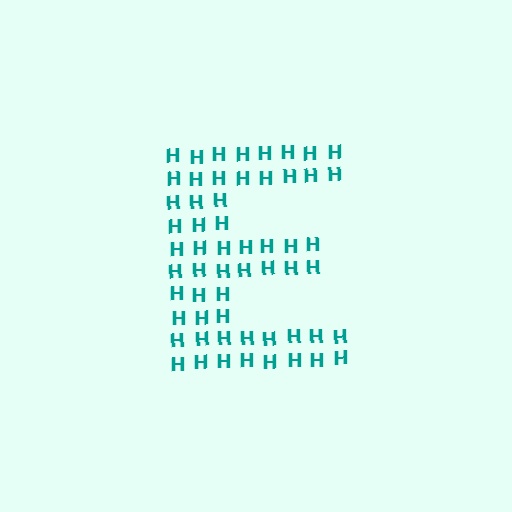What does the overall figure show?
The overall figure shows the letter E.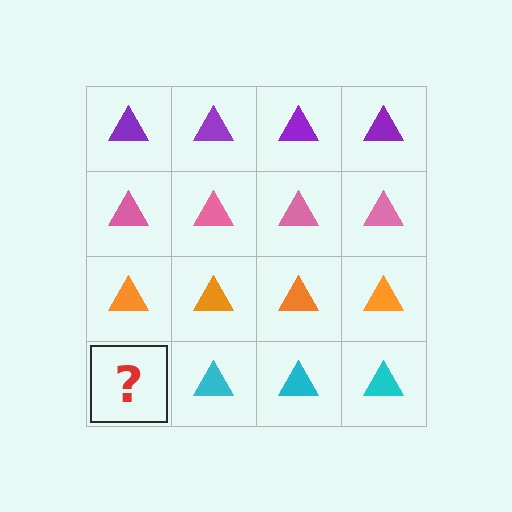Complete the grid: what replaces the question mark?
The question mark should be replaced with a cyan triangle.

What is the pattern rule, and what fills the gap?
The rule is that each row has a consistent color. The gap should be filled with a cyan triangle.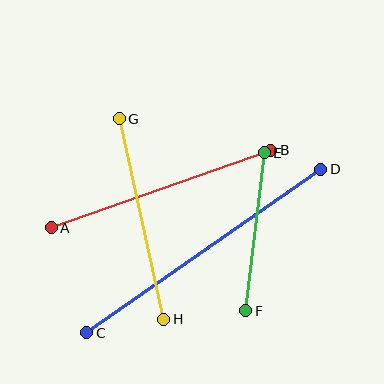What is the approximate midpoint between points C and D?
The midpoint is at approximately (204, 251) pixels.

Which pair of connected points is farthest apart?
Points C and D are farthest apart.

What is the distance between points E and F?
The distance is approximately 159 pixels.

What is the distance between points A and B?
The distance is approximately 232 pixels.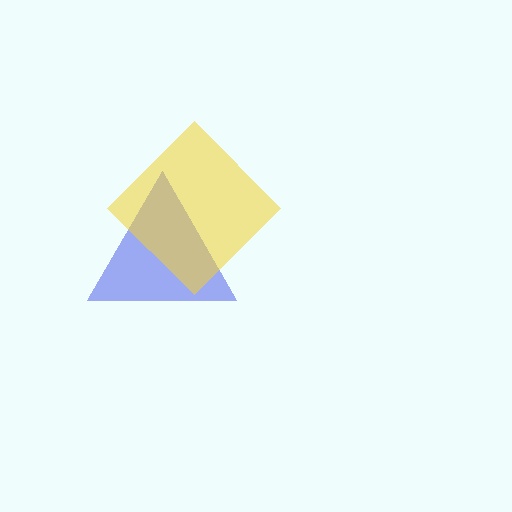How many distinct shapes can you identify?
There are 2 distinct shapes: a blue triangle, a yellow diamond.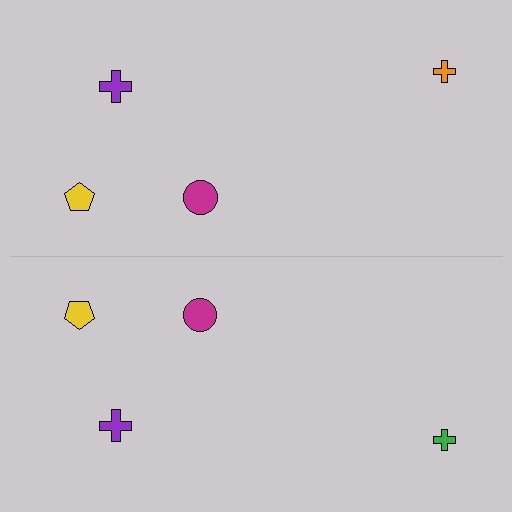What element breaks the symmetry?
The green cross on the bottom side breaks the symmetry — its mirror counterpart is orange.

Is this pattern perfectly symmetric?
No, the pattern is not perfectly symmetric. The green cross on the bottom side breaks the symmetry — its mirror counterpart is orange.